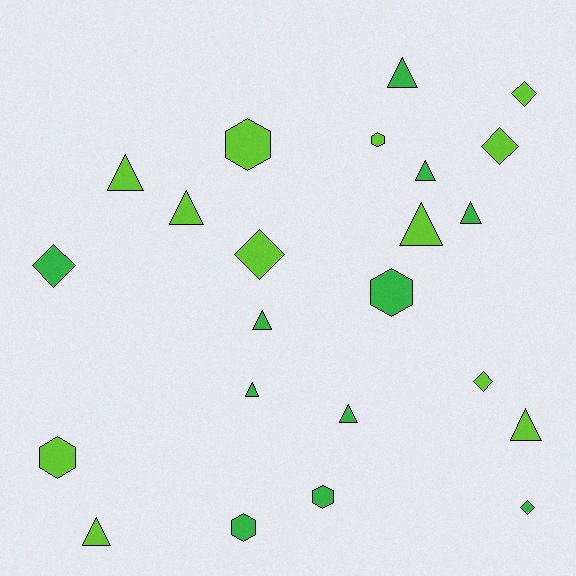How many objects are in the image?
There are 23 objects.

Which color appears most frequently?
Lime, with 12 objects.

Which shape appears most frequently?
Triangle, with 11 objects.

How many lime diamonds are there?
There are 4 lime diamonds.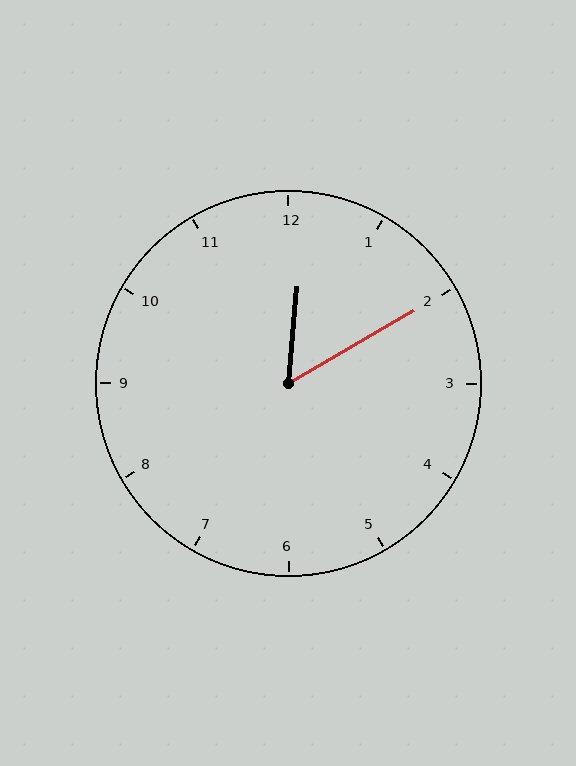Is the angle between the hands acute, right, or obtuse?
It is acute.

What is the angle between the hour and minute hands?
Approximately 55 degrees.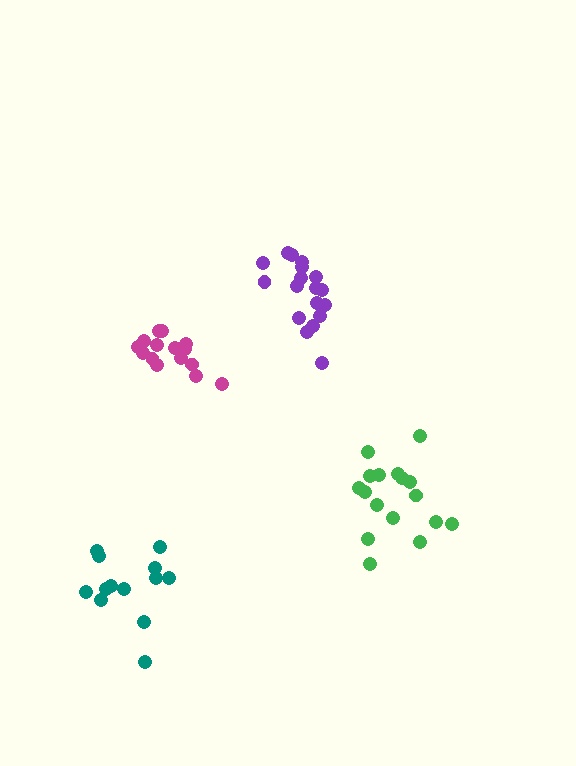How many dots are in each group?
Group 1: 17 dots, Group 2: 18 dots, Group 3: 15 dots, Group 4: 13 dots (63 total).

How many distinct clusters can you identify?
There are 4 distinct clusters.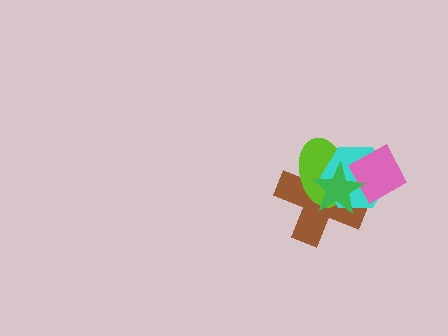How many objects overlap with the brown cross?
4 objects overlap with the brown cross.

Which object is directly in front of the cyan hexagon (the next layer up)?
The pink diamond is directly in front of the cyan hexagon.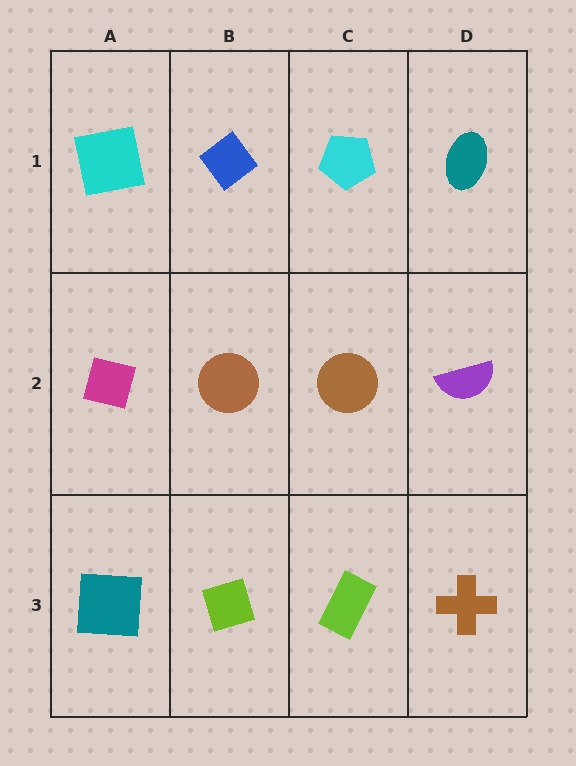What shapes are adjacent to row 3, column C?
A brown circle (row 2, column C), a lime diamond (row 3, column B), a brown cross (row 3, column D).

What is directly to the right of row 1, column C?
A teal ellipse.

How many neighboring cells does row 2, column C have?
4.